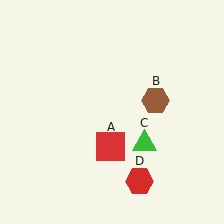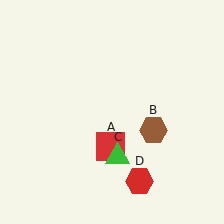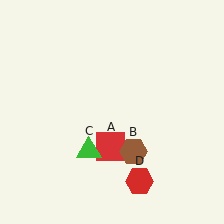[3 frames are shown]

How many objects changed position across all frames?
2 objects changed position: brown hexagon (object B), green triangle (object C).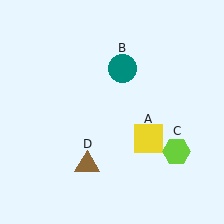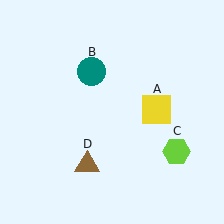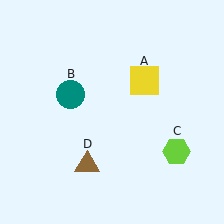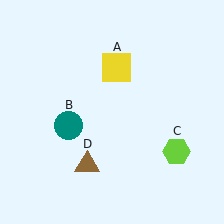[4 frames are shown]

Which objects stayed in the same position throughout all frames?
Lime hexagon (object C) and brown triangle (object D) remained stationary.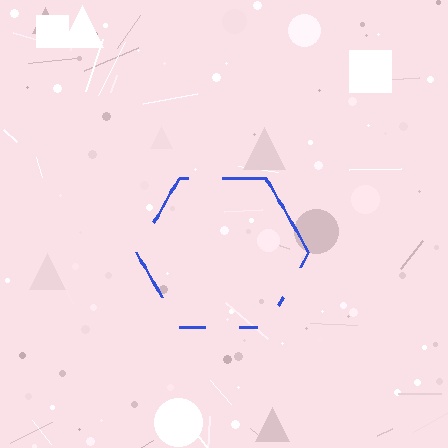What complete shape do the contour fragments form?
The contour fragments form a hexagon.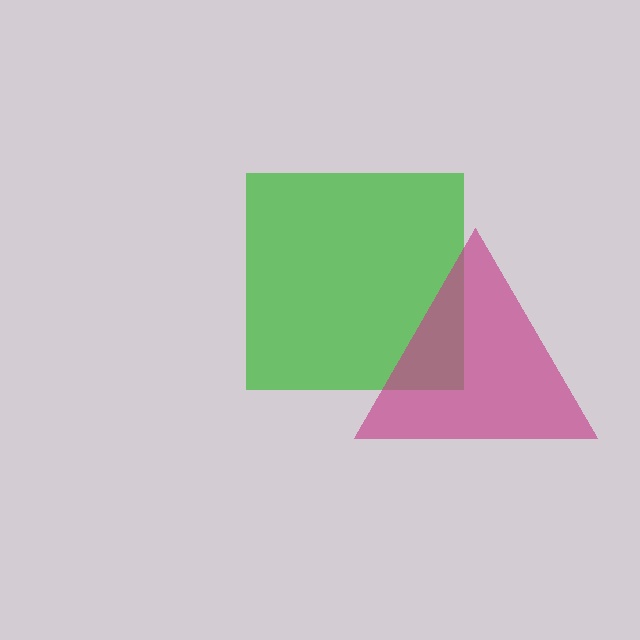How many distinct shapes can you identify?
There are 2 distinct shapes: a green square, a magenta triangle.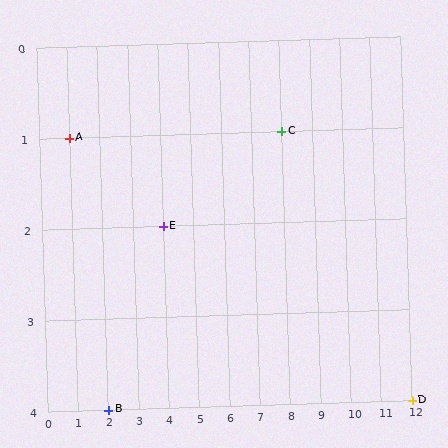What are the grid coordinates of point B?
Point B is at grid coordinates (2, 4).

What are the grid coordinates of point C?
Point C is at grid coordinates (8, 1).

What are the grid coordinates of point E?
Point E is at grid coordinates (4, 2).